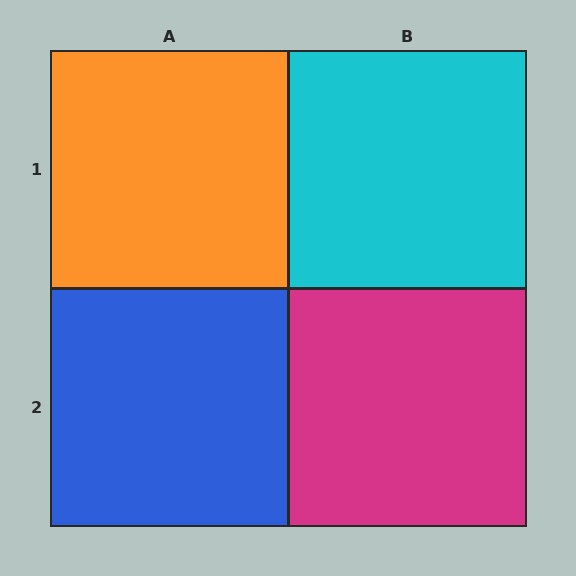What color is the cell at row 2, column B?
Magenta.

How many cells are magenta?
1 cell is magenta.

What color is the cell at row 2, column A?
Blue.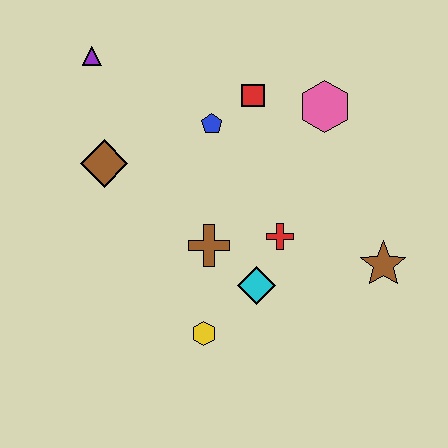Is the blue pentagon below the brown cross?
No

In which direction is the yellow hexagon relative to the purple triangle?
The yellow hexagon is below the purple triangle.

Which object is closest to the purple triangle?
The brown diamond is closest to the purple triangle.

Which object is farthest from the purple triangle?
The brown star is farthest from the purple triangle.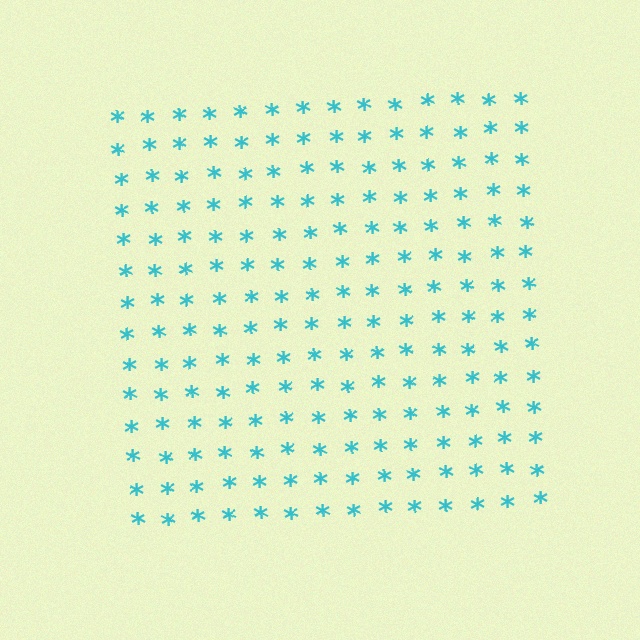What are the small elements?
The small elements are asterisks.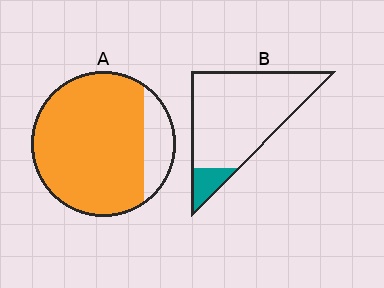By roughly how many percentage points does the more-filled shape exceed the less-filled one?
By roughly 70 percentage points (A over B).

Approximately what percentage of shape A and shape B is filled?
A is approximately 85% and B is approximately 10%.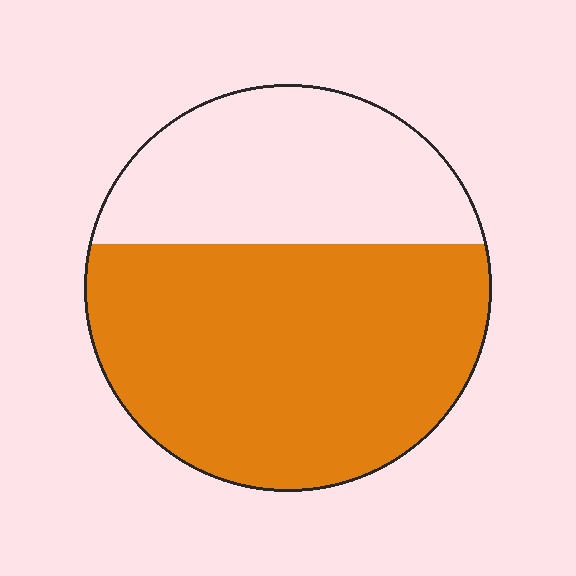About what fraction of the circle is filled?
About five eighths (5/8).